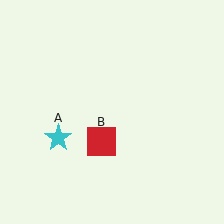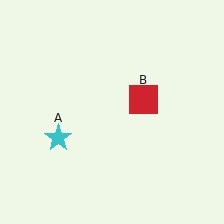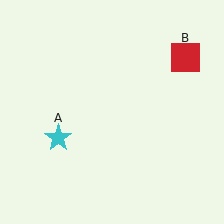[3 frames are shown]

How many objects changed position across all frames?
1 object changed position: red square (object B).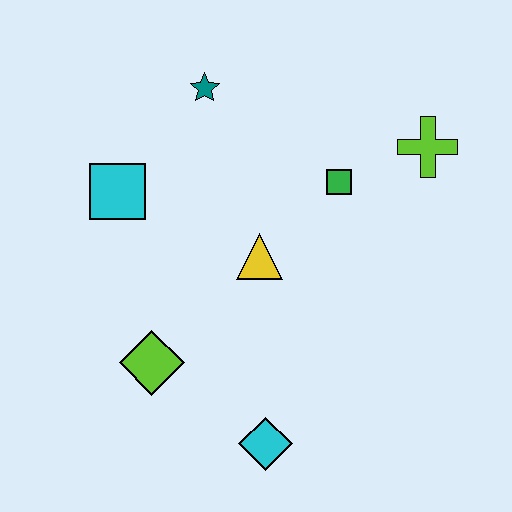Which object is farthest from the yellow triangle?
The lime cross is farthest from the yellow triangle.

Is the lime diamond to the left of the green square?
Yes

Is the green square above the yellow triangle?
Yes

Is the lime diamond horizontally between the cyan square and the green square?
Yes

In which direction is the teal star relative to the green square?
The teal star is to the left of the green square.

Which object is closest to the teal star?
The cyan square is closest to the teal star.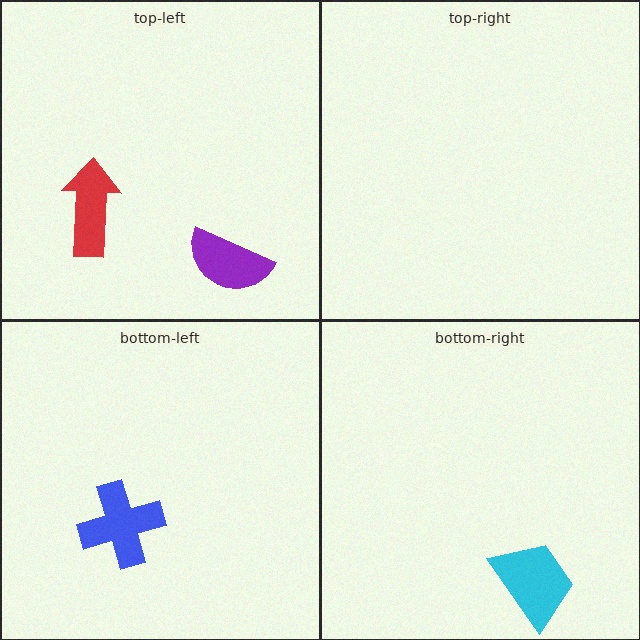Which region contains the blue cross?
The bottom-left region.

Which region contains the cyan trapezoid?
The bottom-right region.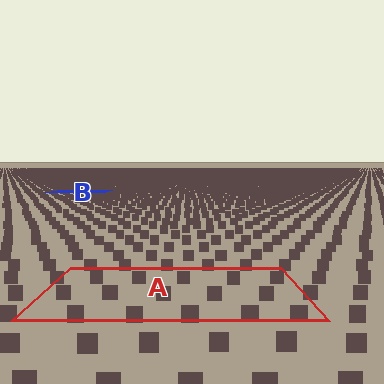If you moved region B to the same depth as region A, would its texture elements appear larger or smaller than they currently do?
They would appear larger. At a closer depth, the same texture elements are projected at a bigger on-screen size.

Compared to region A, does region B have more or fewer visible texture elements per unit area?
Region B has more texture elements per unit area — they are packed more densely because it is farther away.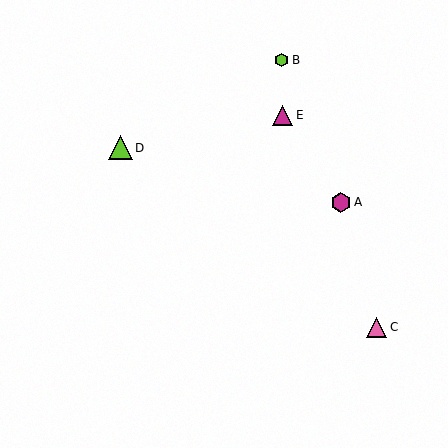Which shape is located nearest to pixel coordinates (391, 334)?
The pink triangle (labeled C) at (377, 327) is nearest to that location.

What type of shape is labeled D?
Shape D is a lime triangle.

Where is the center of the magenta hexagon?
The center of the magenta hexagon is at (341, 202).